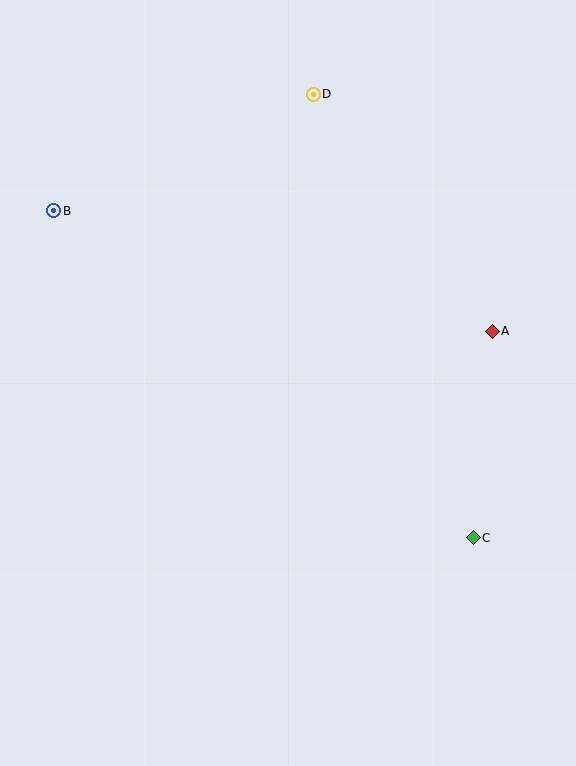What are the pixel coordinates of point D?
Point D is at (313, 94).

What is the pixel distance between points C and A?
The distance between C and A is 207 pixels.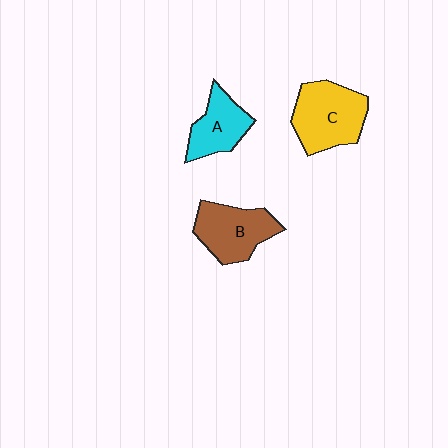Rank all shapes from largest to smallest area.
From largest to smallest: C (yellow), B (brown), A (cyan).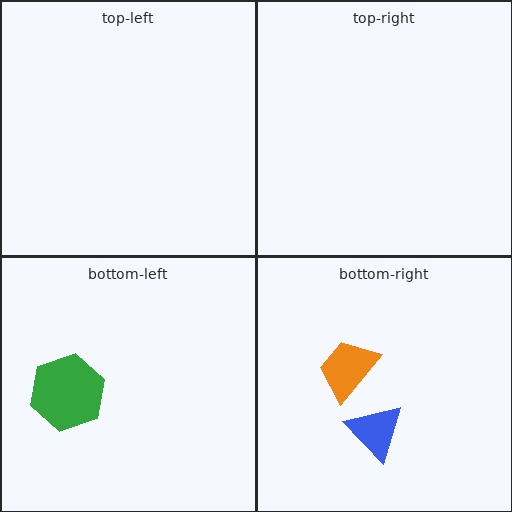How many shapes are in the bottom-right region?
2.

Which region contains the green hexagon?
The bottom-left region.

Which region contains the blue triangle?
The bottom-right region.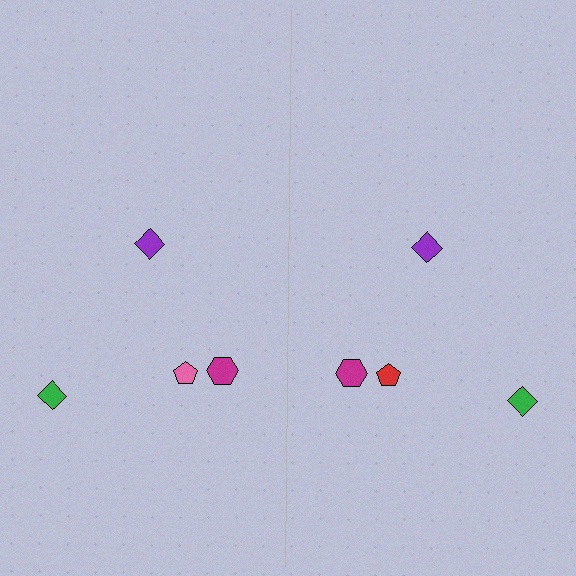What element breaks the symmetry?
The red pentagon on the right side breaks the symmetry — its mirror counterpart is pink.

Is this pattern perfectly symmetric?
No, the pattern is not perfectly symmetric. The red pentagon on the right side breaks the symmetry — its mirror counterpart is pink.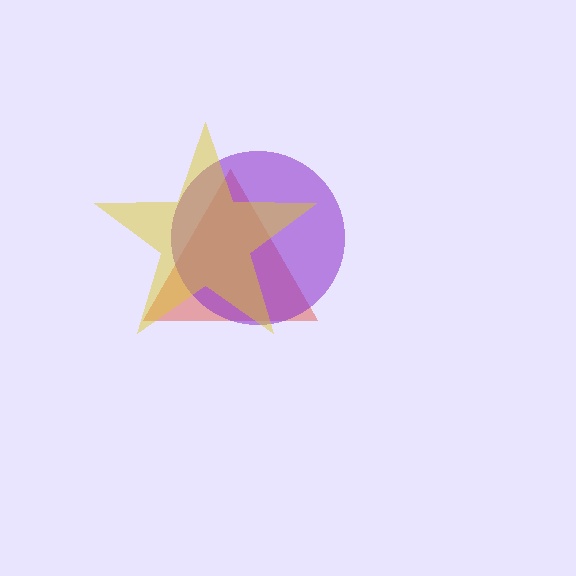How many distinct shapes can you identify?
There are 3 distinct shapes: a red triangle, a purple circle, a yellow star.